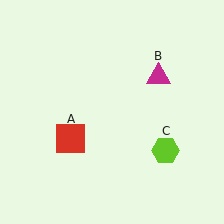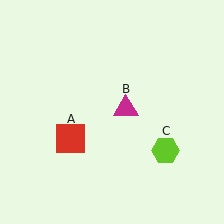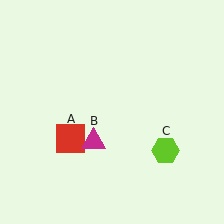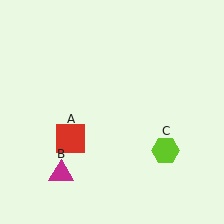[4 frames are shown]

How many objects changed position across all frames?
1 object changed position: magenta triangle (object B).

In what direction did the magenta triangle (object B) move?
The magenta triangle (object B) moved down and to the left.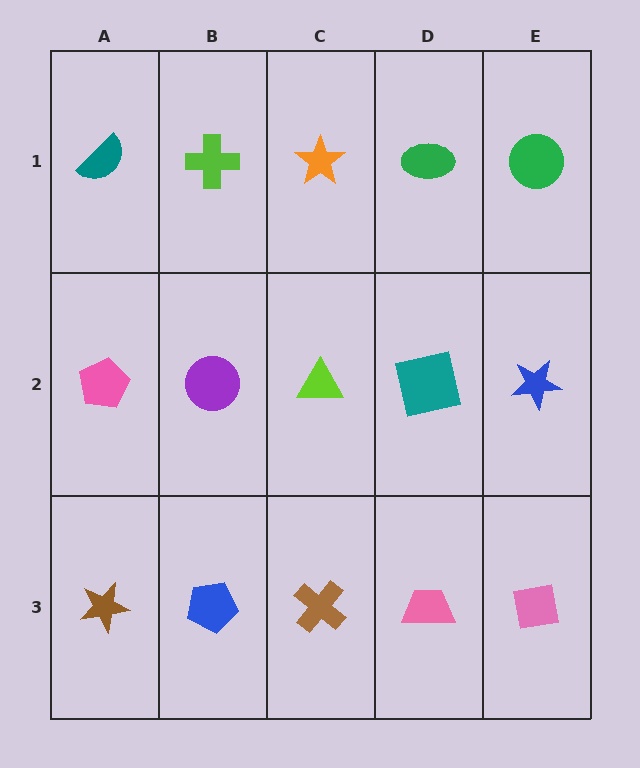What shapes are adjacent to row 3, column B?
A purple circle (row 2, column B), a brown star (row 3, column A), a brown cross (row 3, column C).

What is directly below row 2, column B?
A blue pentagon.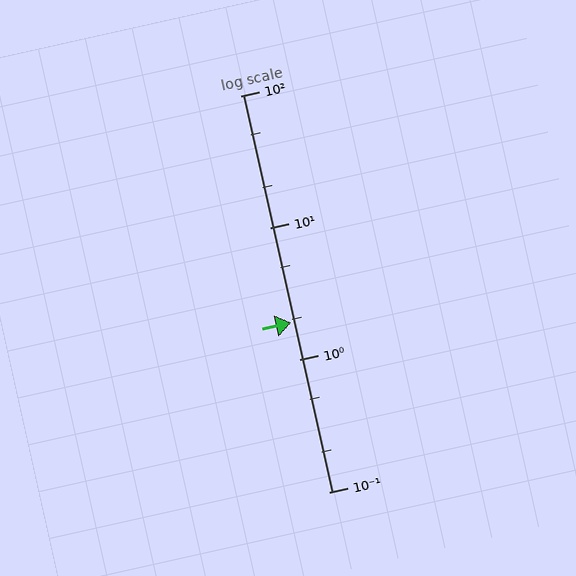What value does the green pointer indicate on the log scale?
The pointer indicates approximately 1.9.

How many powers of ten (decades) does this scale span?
The scale spans 3 decades, from 0.1 to 100.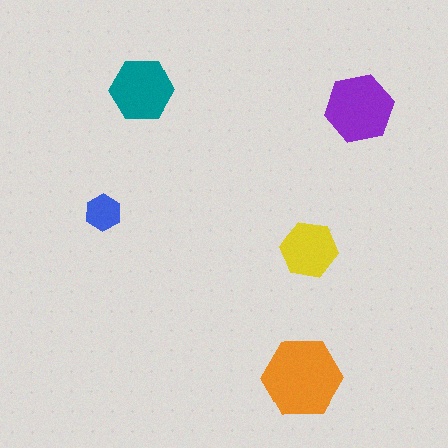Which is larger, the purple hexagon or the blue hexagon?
The purple one.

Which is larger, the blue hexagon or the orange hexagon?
The orange one.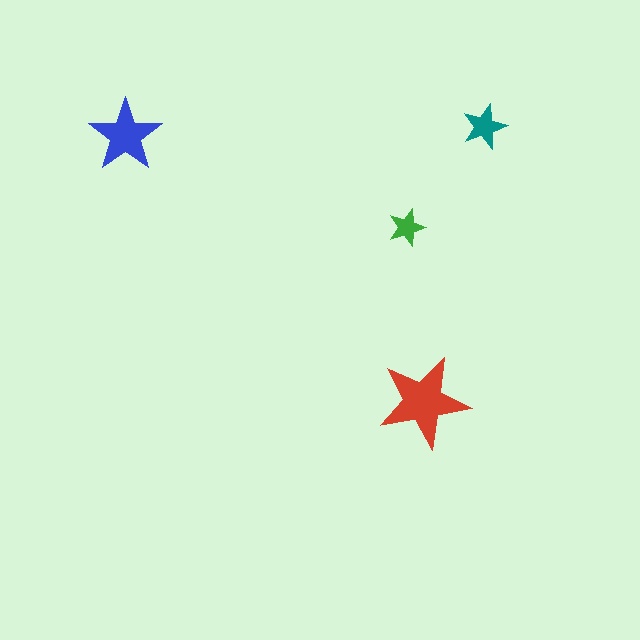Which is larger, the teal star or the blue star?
The blue one.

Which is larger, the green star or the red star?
The red one.